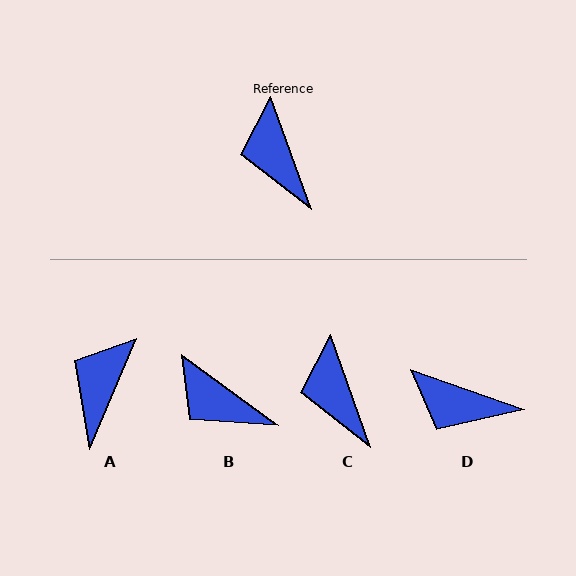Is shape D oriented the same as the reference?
No, it is off by about 51 degrees.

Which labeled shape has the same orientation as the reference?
C.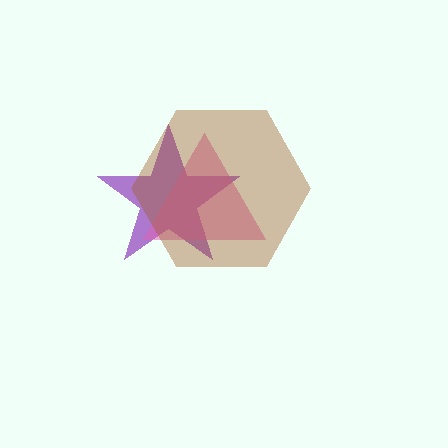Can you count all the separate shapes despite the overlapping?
Yes, there are 3 separate shapes.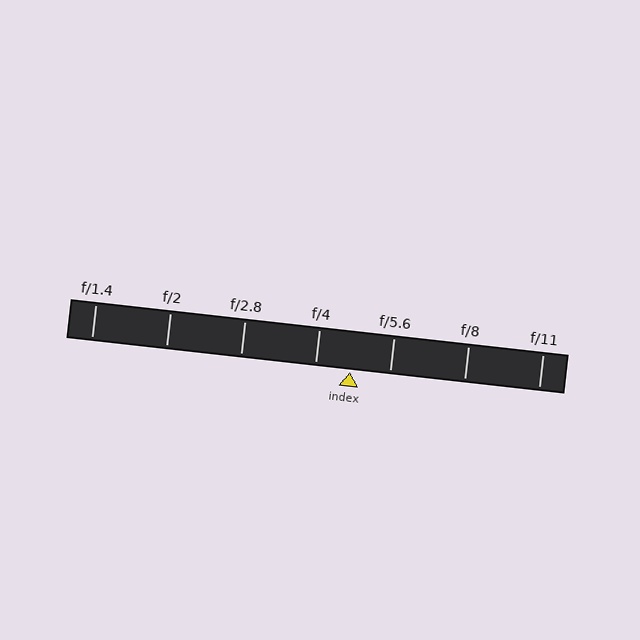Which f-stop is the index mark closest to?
The index mark is closest to f/4.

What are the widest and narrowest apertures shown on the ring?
The widest aperture shown is f/1.4 and the narrowest is f/11.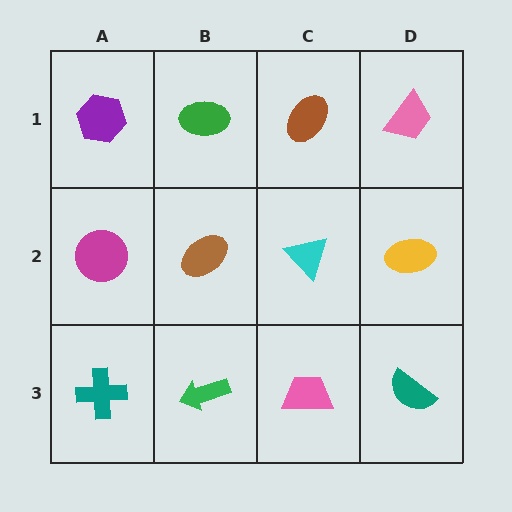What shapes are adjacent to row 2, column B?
A green ellipse (row 1, column B), a green arrow (row 3, column B), a magenta circle (row 2, column A), a cyan triangle (row 2, column C).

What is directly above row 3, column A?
A magenta circle.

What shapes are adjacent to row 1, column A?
A magenta circle (row 2, column A), a green ellipse (row 1, column B).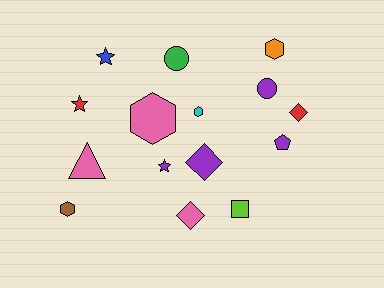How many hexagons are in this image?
There are 4 hexagons.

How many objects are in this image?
There are 15 objects.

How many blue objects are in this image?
There is 1 blue object.